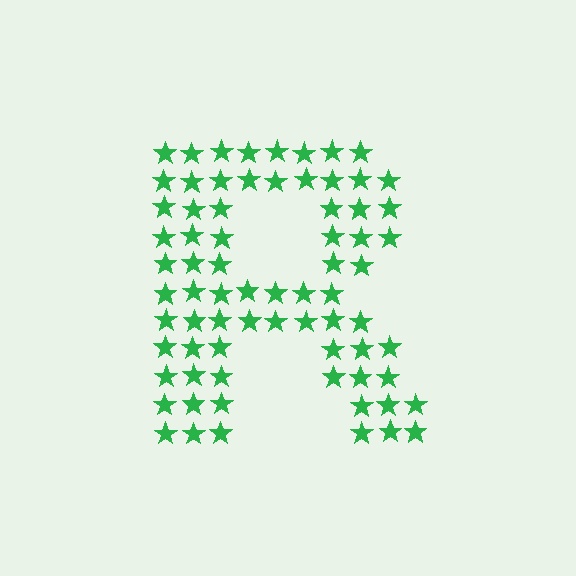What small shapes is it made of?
It is made of small stars.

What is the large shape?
The large shape is the letter R.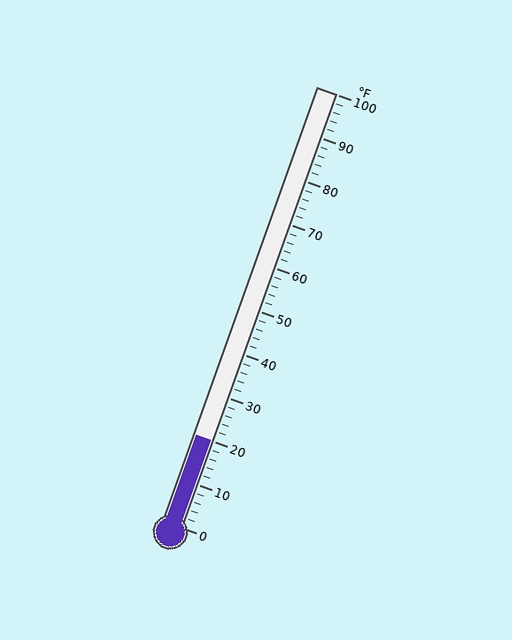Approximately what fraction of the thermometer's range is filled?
The thermometer is filled to approximately 20% of its range.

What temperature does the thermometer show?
The thermometer shows approximately 20°F.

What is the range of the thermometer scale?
The thermometer scale ranges from 0°F to 100°F.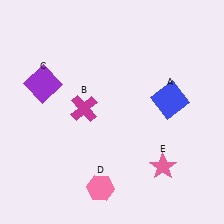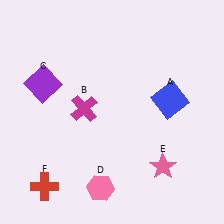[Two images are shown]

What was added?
A red cross (F) was added in Image 2.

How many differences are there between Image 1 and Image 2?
There is 1 difference between the two images.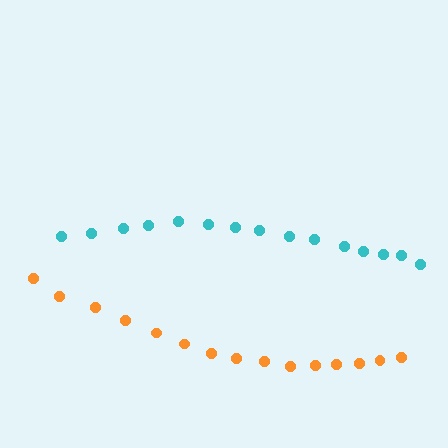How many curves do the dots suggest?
There are 2 distinct paths.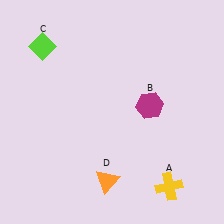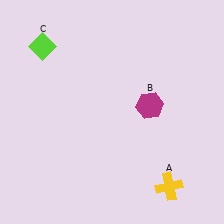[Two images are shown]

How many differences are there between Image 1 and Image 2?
There is 1 difference between the two images.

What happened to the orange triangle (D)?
The orange triangle (D) was removed in Image 2. It was in the bottom-left area of Image 1.